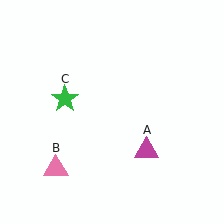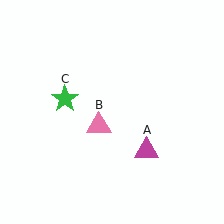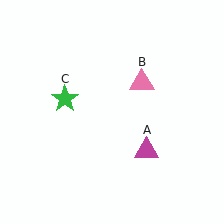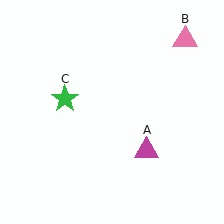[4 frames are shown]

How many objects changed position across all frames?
1 object changed position: pink triangle (object B).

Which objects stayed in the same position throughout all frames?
Magenta triangle (object A) and green star (object C) remained stationary.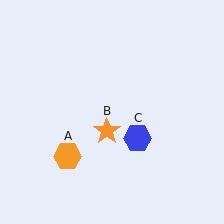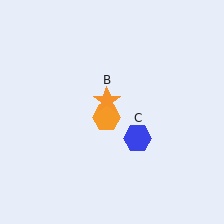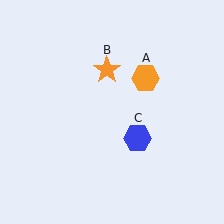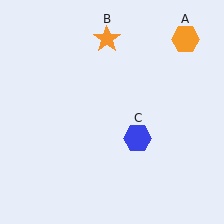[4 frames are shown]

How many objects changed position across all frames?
2 objects changed position: orange hexagon (object A), orange star (object B).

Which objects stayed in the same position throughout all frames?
Blue hexagon (object C) remained stationary.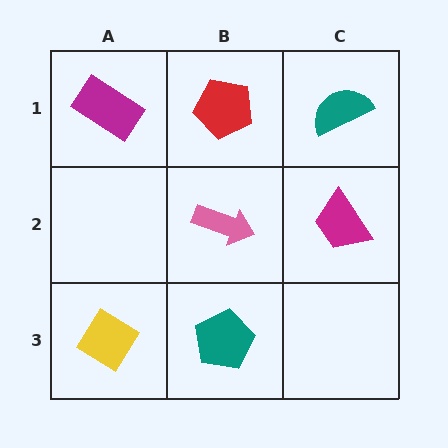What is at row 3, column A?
A yellow diamond.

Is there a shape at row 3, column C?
No, that cell is empty.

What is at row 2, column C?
A magenta trapezoid.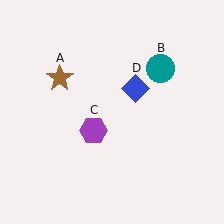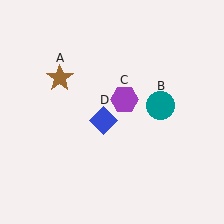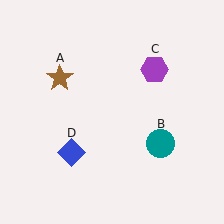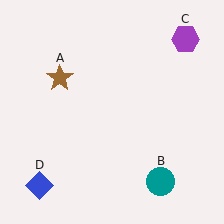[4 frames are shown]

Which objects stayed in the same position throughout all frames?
Brown star (object A) remained stationary.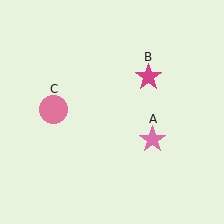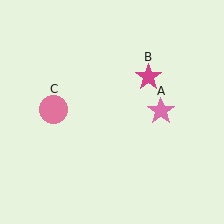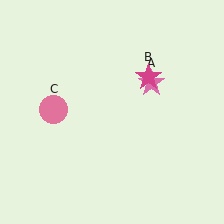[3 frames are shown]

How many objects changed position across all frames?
1 object changed position: pink star (object A).